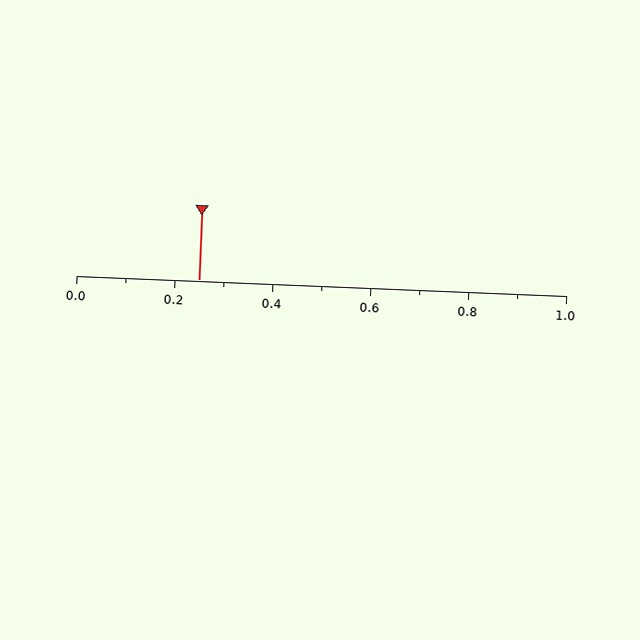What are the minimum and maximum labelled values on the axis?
The axis runs from 0.0 to 1.0.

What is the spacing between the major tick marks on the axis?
The major ticks are spaced 0.2 apart.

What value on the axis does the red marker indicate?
The marker indicates approximately 0.25.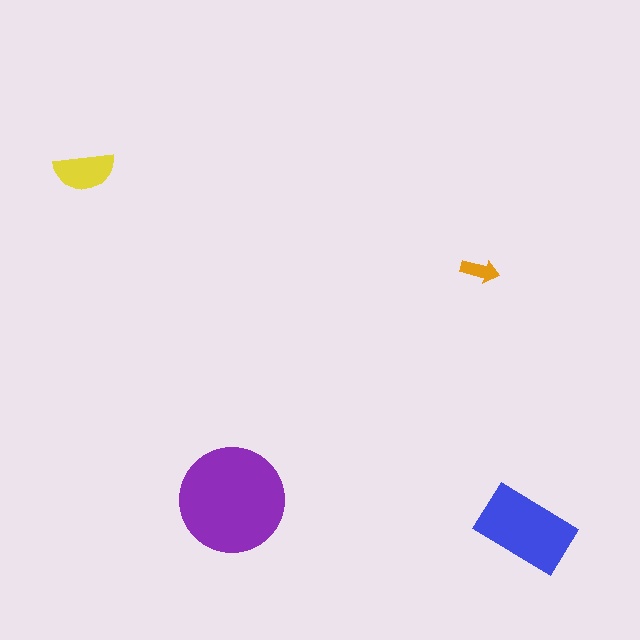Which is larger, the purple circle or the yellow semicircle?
The purple circle.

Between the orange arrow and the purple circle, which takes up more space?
The purple circle.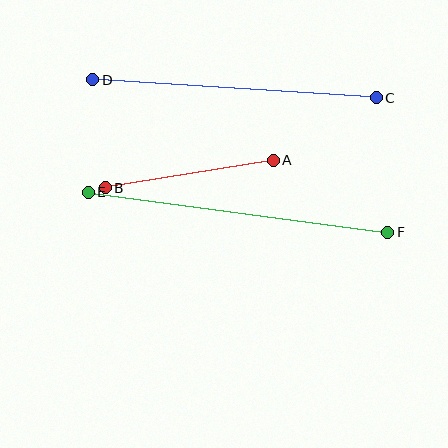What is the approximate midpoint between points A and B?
The midpoint is at approximately (189, 174) pixels.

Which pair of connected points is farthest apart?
Points E and F are farthest apart.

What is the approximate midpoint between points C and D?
The midpoint is at approximately (235, 89) pixels.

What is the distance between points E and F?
The distance is approximately 302 pixels.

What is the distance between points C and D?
The distance is approximately 284 pixels.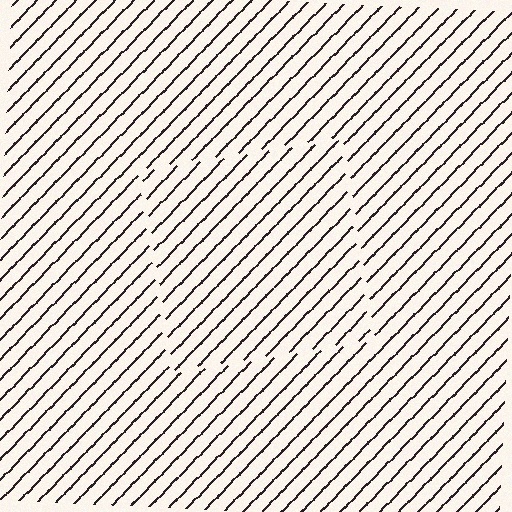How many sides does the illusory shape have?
4 sides — the line-ends trace a square.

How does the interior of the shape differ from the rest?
The interior of the shape contains the same grating, shifted by half a period — the contour is defined by the phase discontinuity where line-ends from the inner and outer gratings abut.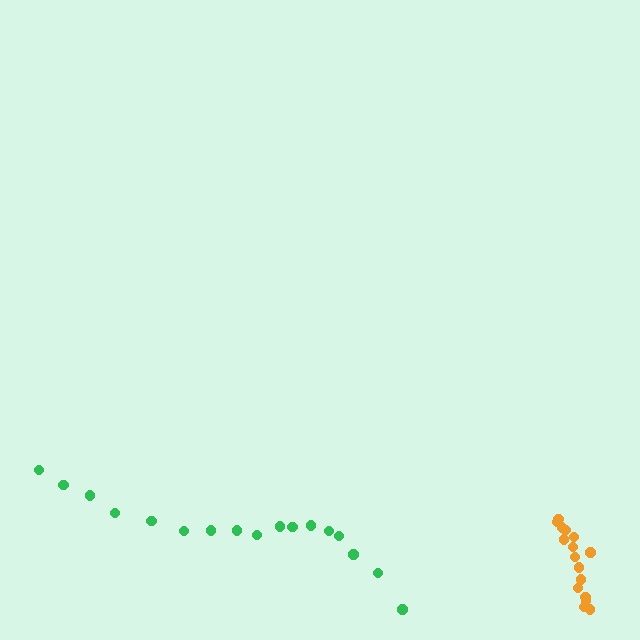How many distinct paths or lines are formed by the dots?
There are 2 distinct paths.